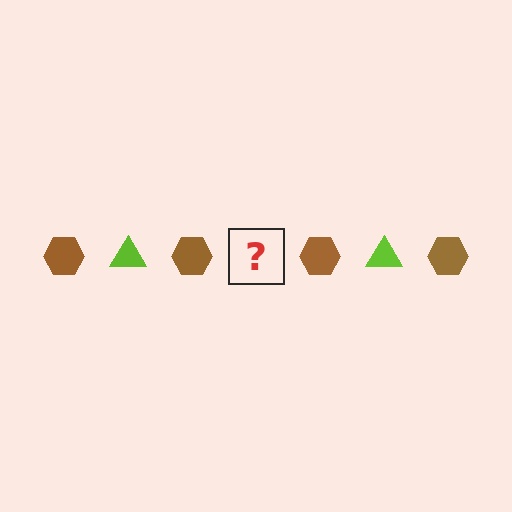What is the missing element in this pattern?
The missing element is a lime triangle.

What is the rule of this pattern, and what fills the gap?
The rule is that the pattern alternates between brown hexagon and lime triangle. The gap should be filled with a lime triangle.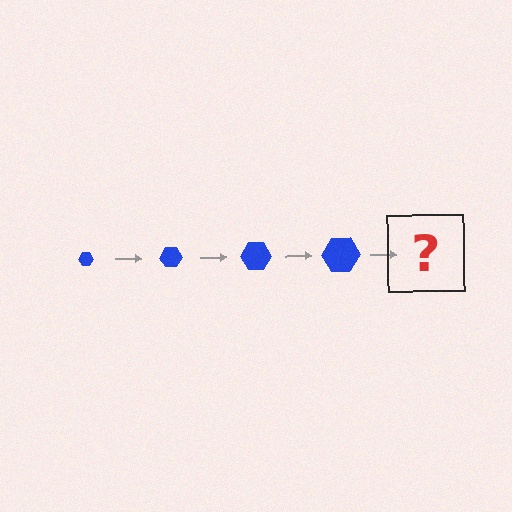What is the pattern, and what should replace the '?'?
The pattern is that the hexagon gets progressively larger each step. The '?' should be a blue hexagon, larger than the previous one.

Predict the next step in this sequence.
The next step is a blue hexagon, larger than the previous one.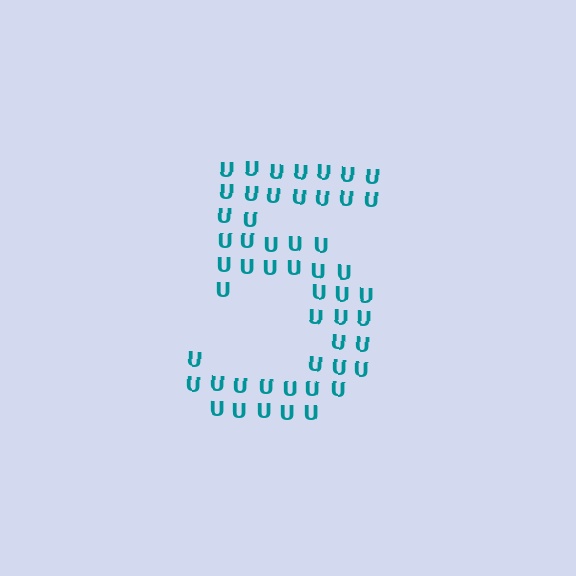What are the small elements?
The small elements are letter U's.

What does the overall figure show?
The overall figure shows the digit 5.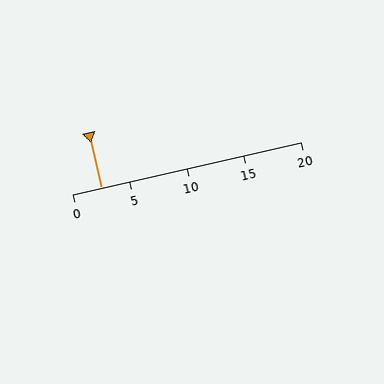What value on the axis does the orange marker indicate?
The marker indicates approximately 2.5.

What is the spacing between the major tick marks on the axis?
The major ticks are spaced 5 apart.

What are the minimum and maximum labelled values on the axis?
The axis runs from 0 to 20.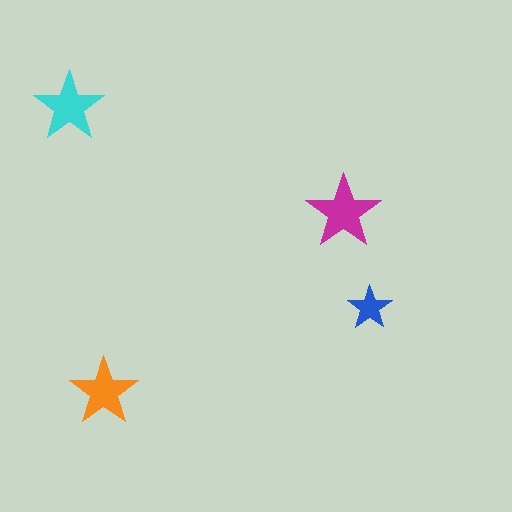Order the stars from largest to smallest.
the magenta one, the cyan one, the orange one, the blue one.